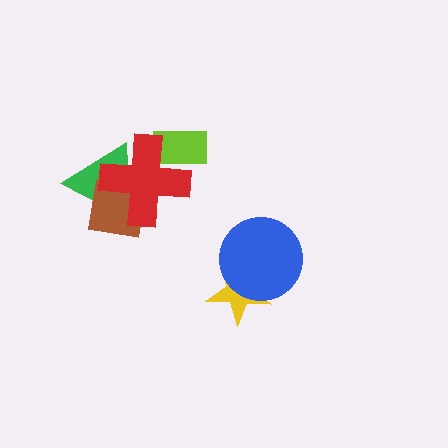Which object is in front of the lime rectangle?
The red cross is in front of the lime rectangle.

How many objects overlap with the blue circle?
1 object overlaps with the blue circle.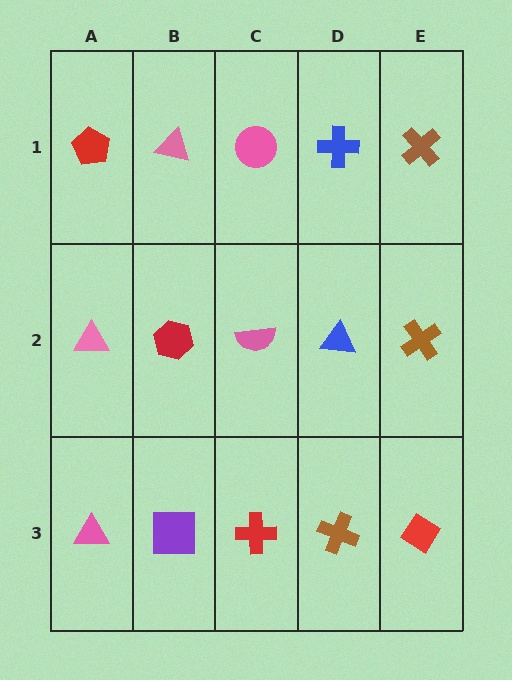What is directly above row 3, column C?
A pink semicircle.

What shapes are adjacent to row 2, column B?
A pink triangle (row 1, column B), a purple square (row 3, column B), a pink triangle (row 2, column A), a pink semicircle (row 2, column C).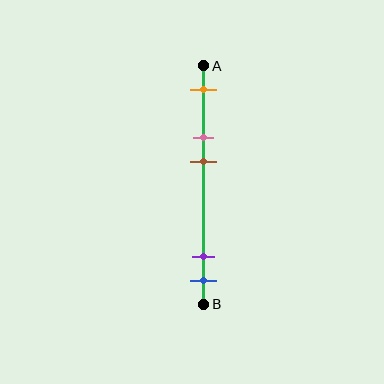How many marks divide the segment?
There are 5 marks dividing the segment.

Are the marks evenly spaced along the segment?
No, the marks are not evenly spaced.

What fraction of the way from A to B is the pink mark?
The pink mark is approximately 30% (0.3) of the way from A to B.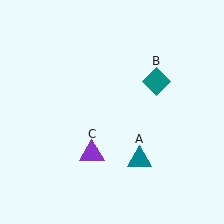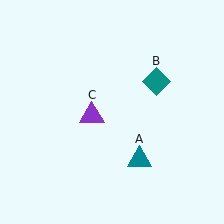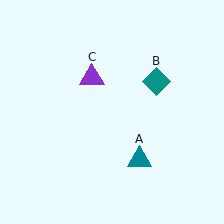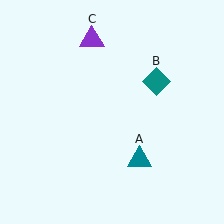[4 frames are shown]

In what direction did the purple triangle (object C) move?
The purple triangle (object C) moved up.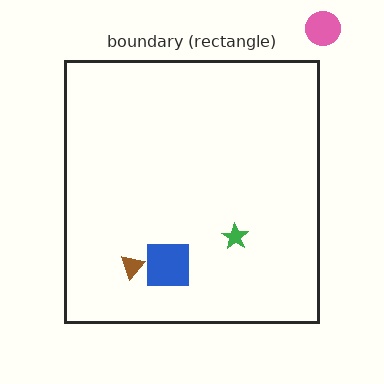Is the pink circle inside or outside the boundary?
Outside.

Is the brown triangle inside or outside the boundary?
Inside.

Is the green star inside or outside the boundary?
Inside.